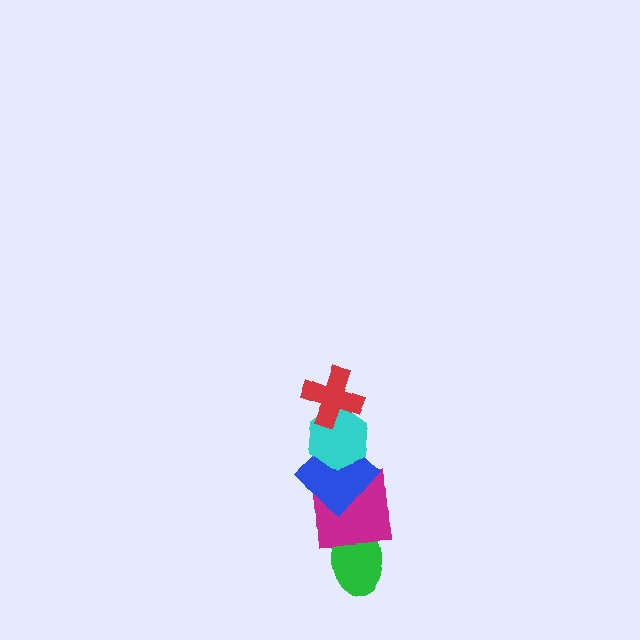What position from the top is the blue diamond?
The blue diamond is 3rd from the top.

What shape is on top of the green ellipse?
The magenta square is on top of the green ellipse.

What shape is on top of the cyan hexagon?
The red cross is on top of the cyan hexagon.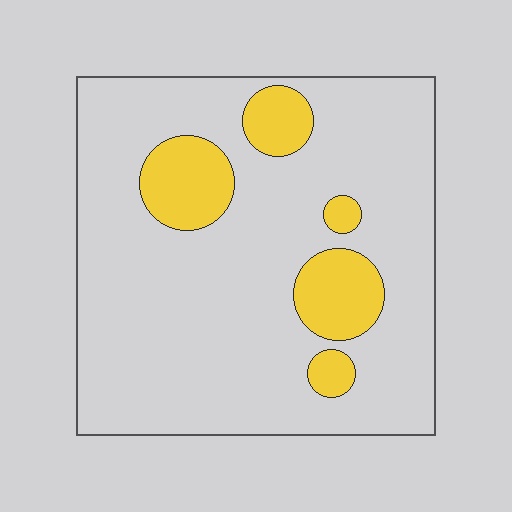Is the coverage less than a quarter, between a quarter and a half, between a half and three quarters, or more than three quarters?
Less than a quarter.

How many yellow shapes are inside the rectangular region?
5.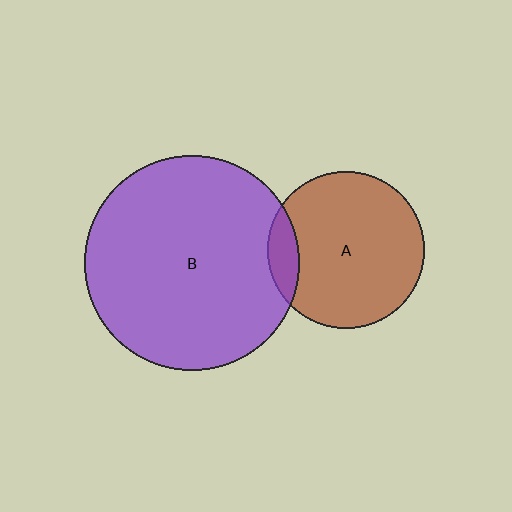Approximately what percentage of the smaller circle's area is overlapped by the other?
Approximately 10%.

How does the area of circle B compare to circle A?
Approximately 1.9 times.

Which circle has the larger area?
Circle B (purple).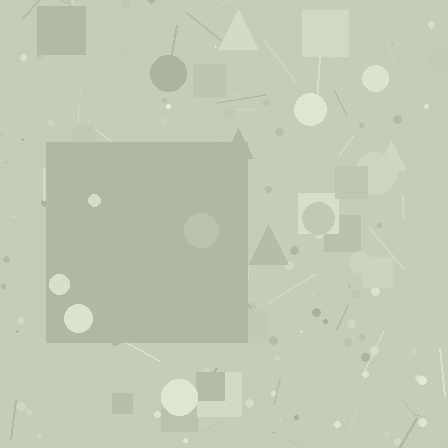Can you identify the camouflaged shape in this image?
The camouflaged shape is a square.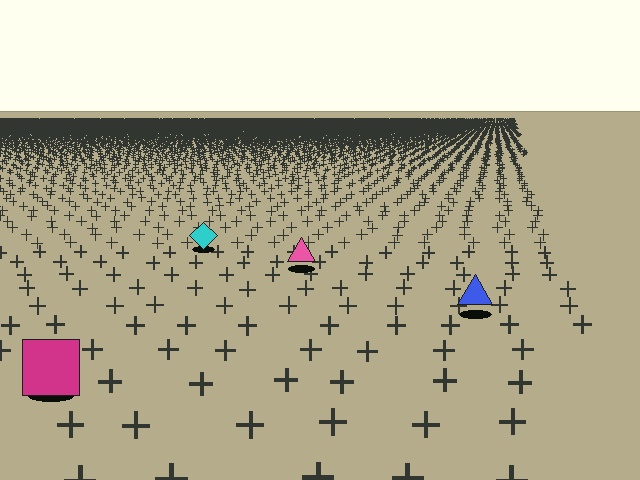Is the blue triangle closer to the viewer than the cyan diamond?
Yes. The blue triangle is closer — you can tell from the texture gradient: the ground texture is coarser near it.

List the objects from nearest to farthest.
From nearest to farthest: the magenta square, the blue triangle, the pink triangle, the cyan diamond.